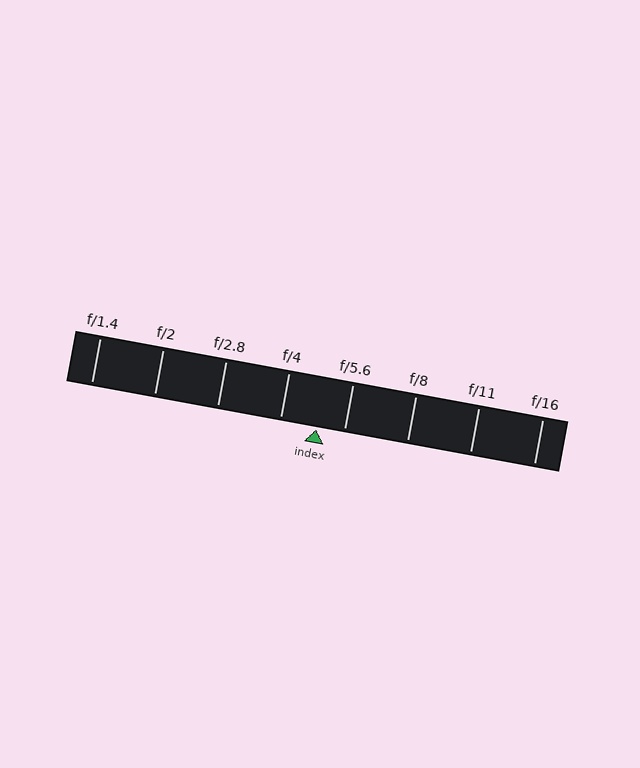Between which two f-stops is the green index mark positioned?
The index mark is between f/4 and f/5.6.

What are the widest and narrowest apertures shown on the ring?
The widest aperture shown is f/1.4 and the narrowest is f/16.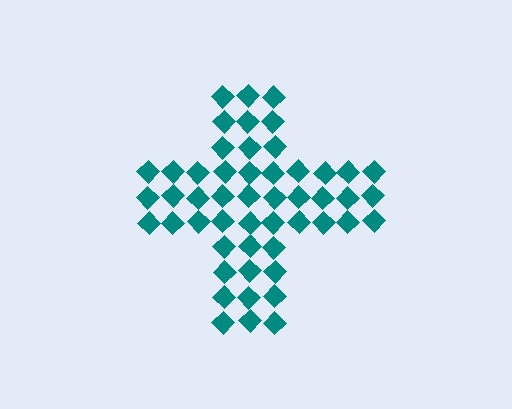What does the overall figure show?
The overall figure shows a cross.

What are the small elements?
The small elements are diamonds.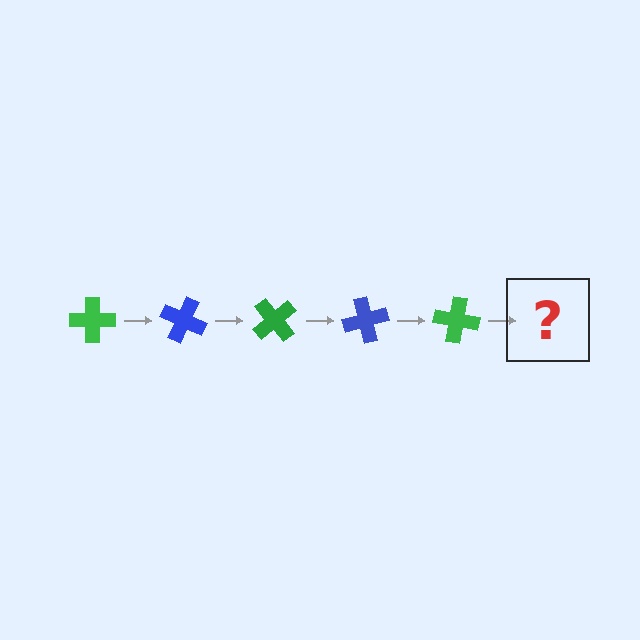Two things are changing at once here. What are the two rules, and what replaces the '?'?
The two rules are that it rotates 25 degrees each step and the color cycles through green and blue. The '?' should be a blue cross, rotated 125 degrees from the start.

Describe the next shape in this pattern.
It should be a blue cross, rotated 125 degrees from the start.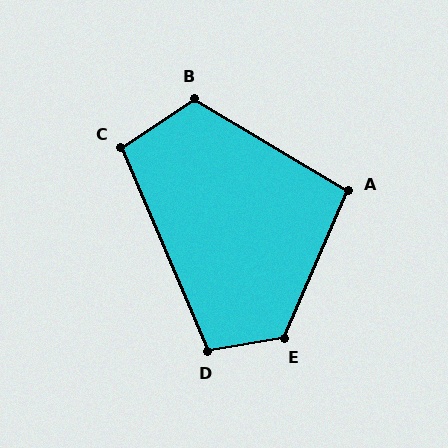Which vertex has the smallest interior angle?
A, at approximately 97 degrees.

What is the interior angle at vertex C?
Approximately 100 degrees (obtuse).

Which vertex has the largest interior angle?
E, at approximately 124 degrees.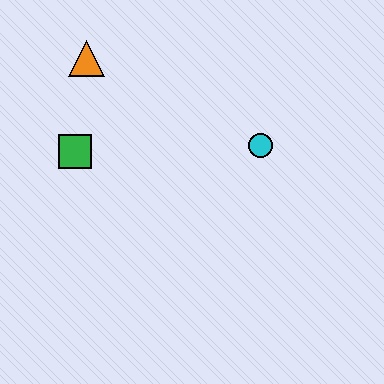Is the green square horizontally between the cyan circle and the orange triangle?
No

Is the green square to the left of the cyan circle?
Yes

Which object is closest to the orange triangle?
The green square is closest to the orange triangle.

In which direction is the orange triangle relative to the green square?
The orange triangle is above the green square.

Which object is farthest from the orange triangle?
The cyan circle is farthest from the orange triangle.